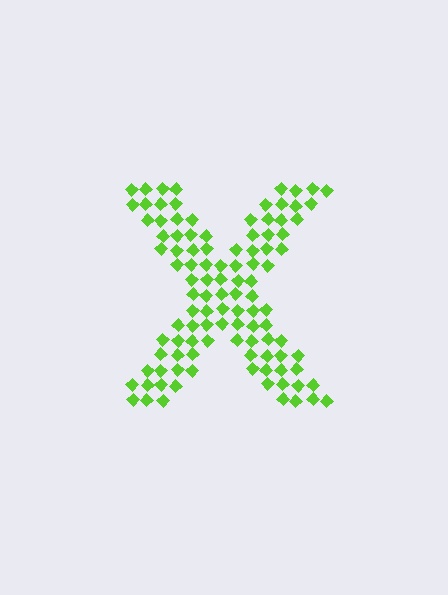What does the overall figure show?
The overall figure shows the letter X.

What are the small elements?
The small elements are diamonds.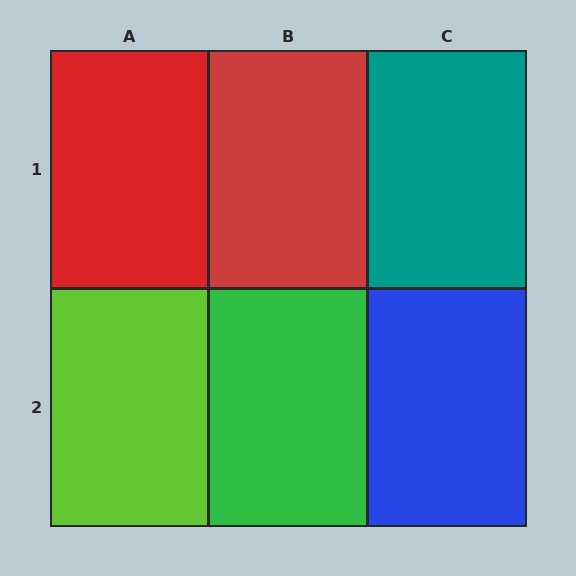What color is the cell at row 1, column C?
Teal.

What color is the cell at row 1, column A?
Red.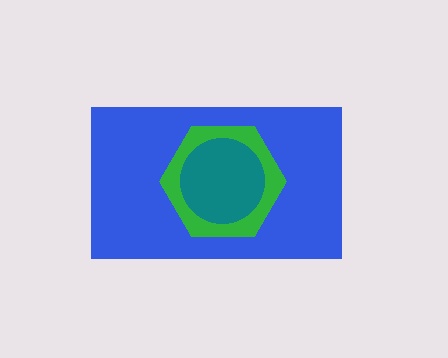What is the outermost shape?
The blue rectangle.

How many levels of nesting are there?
3.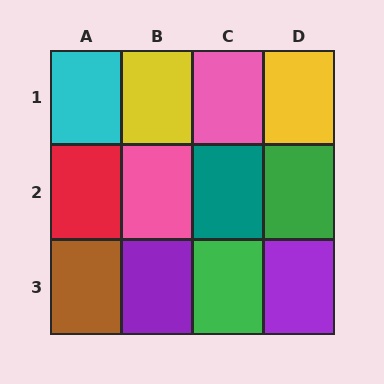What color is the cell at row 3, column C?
Green.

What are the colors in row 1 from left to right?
Cyan, yellow, pink, yellow.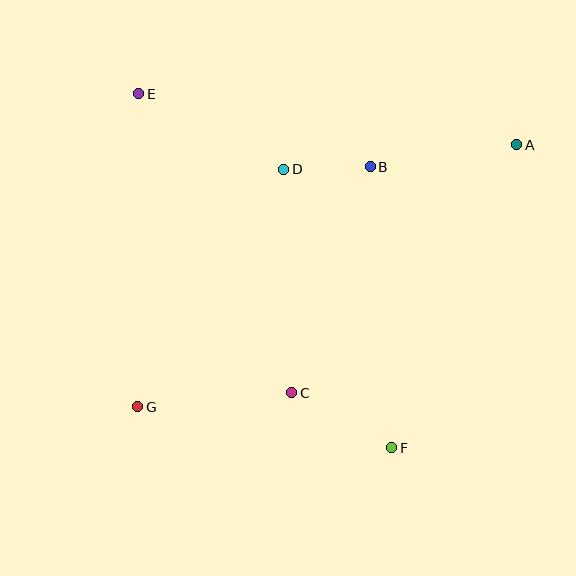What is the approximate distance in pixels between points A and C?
The distance between A and C is approximately 335 pixels.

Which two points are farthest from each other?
Points A and G are farthest from each other.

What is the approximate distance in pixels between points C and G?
The distance between C and G is approximately 155 pixels.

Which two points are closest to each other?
Points B and D are closest to each other.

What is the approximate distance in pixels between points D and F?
The distance between D and F is approximately 299 pixels.